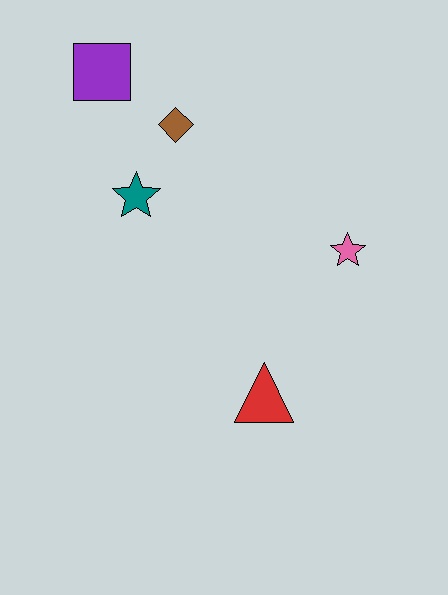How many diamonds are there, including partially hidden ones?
There is 1 diamond.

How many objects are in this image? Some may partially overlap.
There are 5 objects.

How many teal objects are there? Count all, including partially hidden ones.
There is 1 teal object.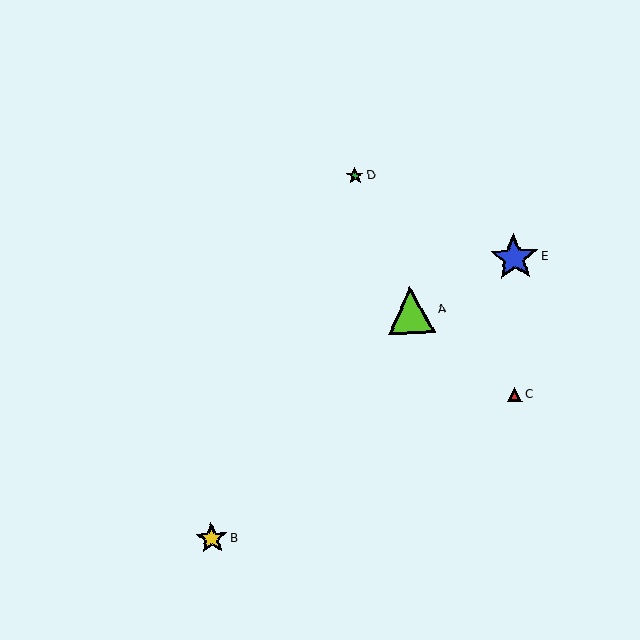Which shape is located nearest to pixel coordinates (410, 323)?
The lime triangle (labeled A) at (411, 310) is nearest to that location.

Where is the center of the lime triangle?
The center of the lime triangle is at (411, 310).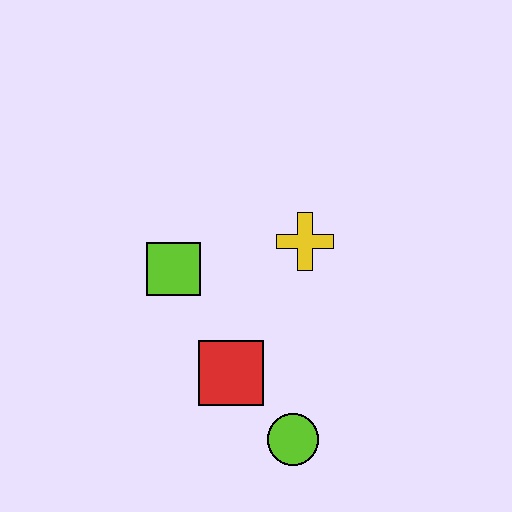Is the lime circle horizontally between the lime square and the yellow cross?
Yes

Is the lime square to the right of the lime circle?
No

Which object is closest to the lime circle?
The red square is closest to the lime circle.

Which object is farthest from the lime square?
The lime circle is farthest from the lime square.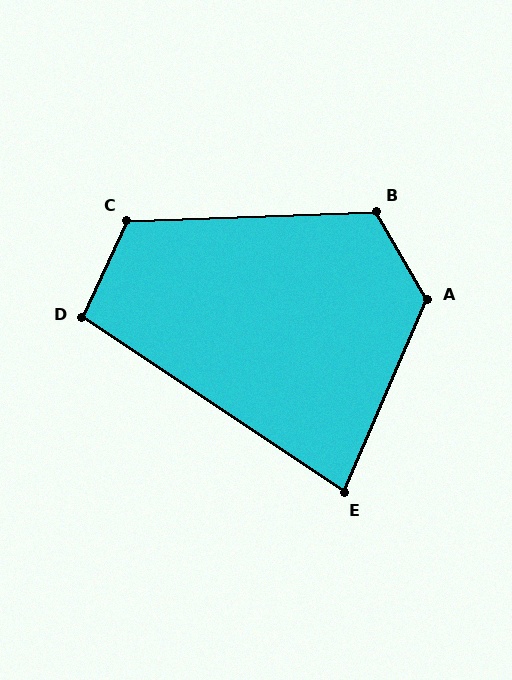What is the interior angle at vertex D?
Approximately 99 degrees (obtuse).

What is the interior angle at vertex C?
Approximately 117 degrees (obtuse).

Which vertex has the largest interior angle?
A, at approximately 127 degrees.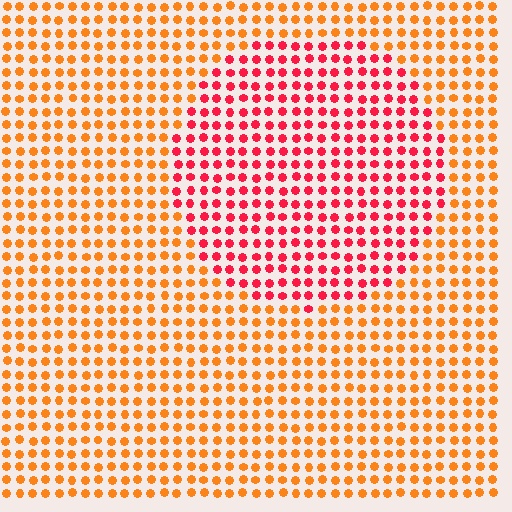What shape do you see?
I see a circle.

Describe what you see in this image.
The image is filled with small orange elements in a uniform arrangement. A circle-shaped region is visible where the elements are tinted to a slightly different hue, forming a subtle color boundary.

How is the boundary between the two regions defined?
The boundary is defined purely by a slight shift in hue (about 40 degrees). Spacing, size, and orientation are identical on both sides.